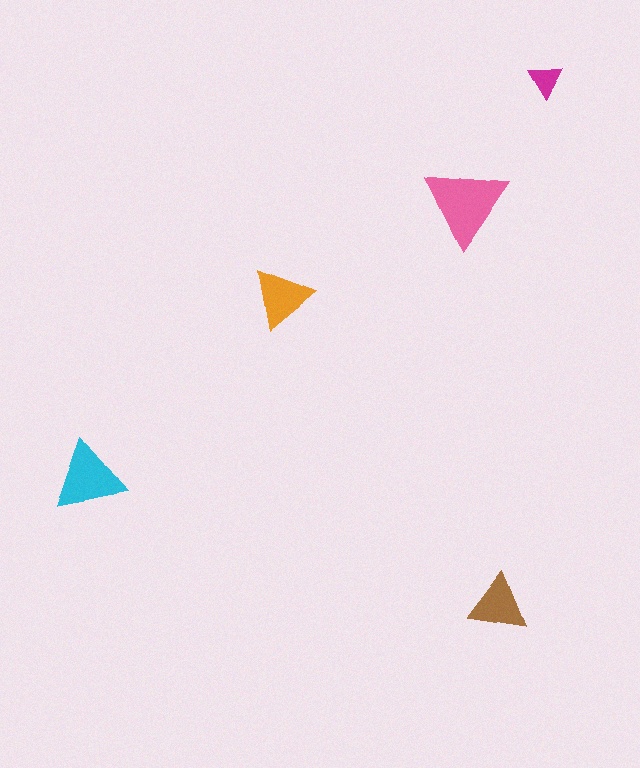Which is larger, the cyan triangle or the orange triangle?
The cyan one.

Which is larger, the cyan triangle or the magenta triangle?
The cyan one.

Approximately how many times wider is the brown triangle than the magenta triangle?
About 1.5 times wider.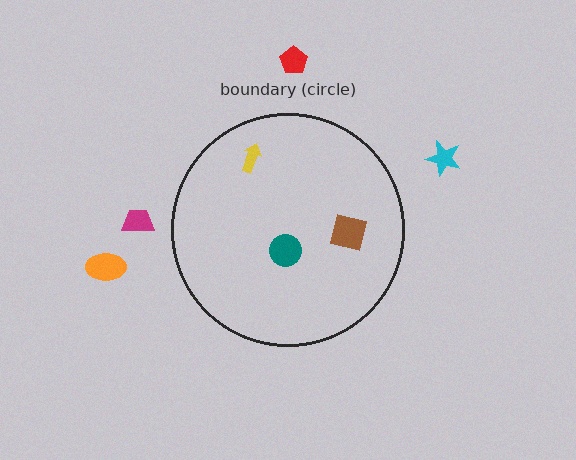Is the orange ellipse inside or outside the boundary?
Outside.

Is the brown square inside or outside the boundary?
Inside.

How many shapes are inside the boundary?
3 inside, 4 outside.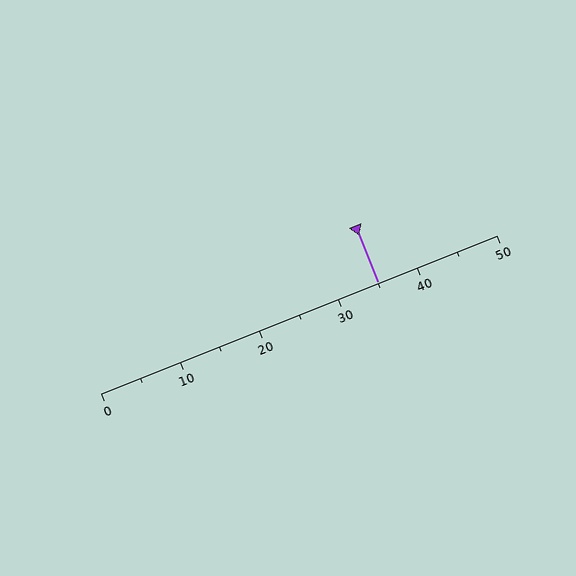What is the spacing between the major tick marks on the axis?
The major ticks are spaced 10 apart.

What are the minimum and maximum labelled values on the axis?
The axis runs from 0 to 50.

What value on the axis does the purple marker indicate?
The marker indicates approximately 35.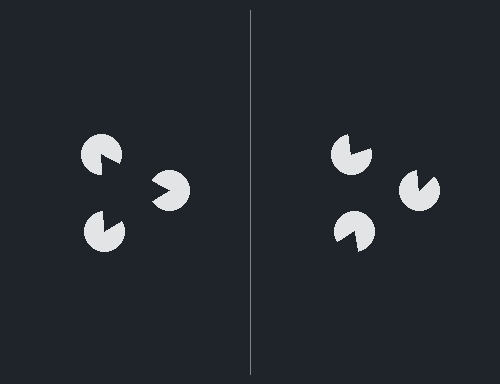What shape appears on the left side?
An illusory triangle.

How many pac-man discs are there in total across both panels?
6 — 3 on each side.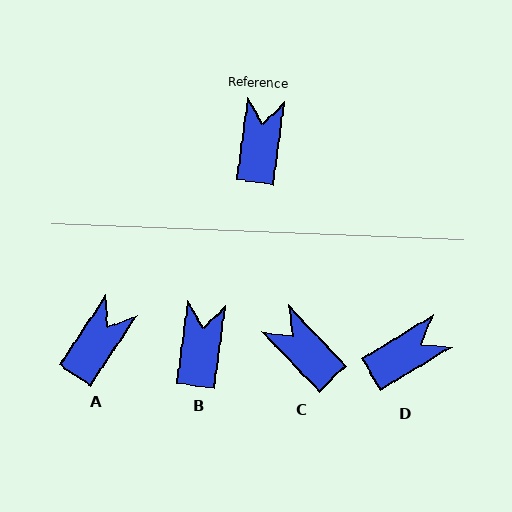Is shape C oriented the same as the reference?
No, it is off by about 51 degrees.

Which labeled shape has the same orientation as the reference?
B.